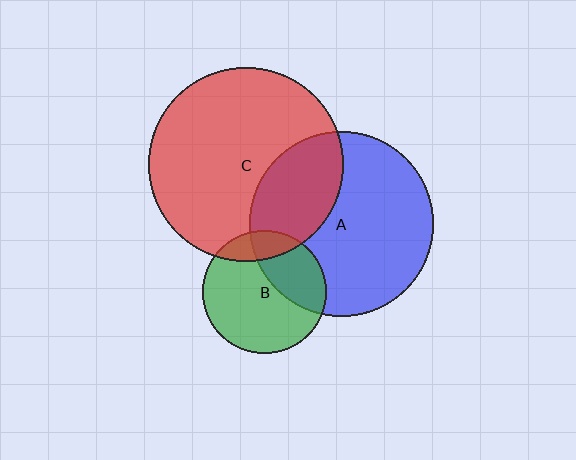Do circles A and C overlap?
Yes.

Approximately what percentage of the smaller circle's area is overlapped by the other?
Approximately 30%.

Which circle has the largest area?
Circle C (red).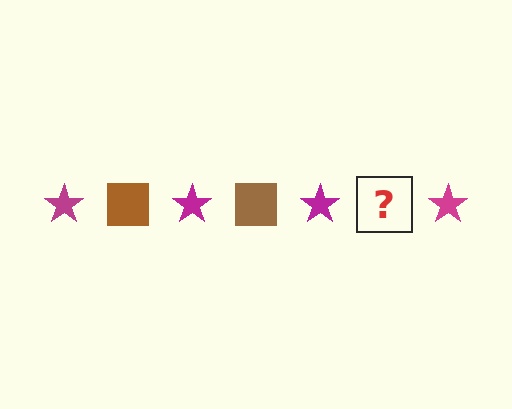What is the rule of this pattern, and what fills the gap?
The rule is that the pattern alternates between magenta star and brown square. The gap should be filled with a brown square.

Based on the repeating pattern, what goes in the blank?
The blank should be a brown square.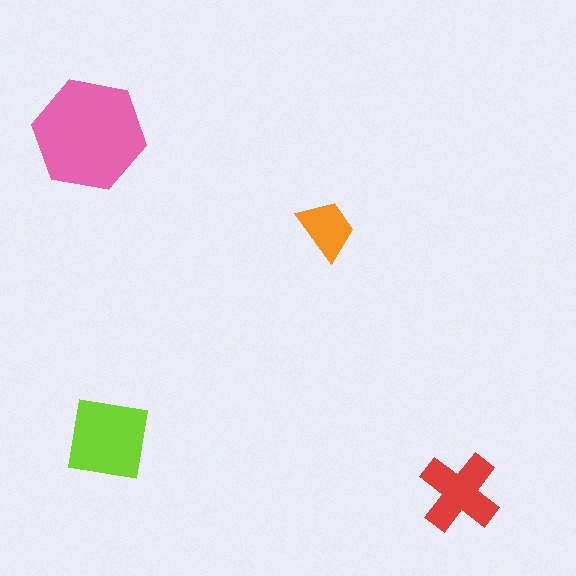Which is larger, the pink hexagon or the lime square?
The pink hexagon.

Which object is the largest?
The pink hexagon.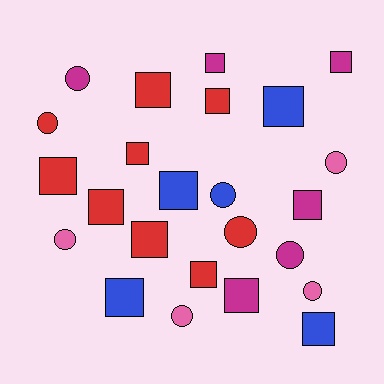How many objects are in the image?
There are 24 objects.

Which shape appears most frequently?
Square, with 15 objects.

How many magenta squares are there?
There are 4 magenta squares.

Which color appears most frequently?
Red, with 9 objects.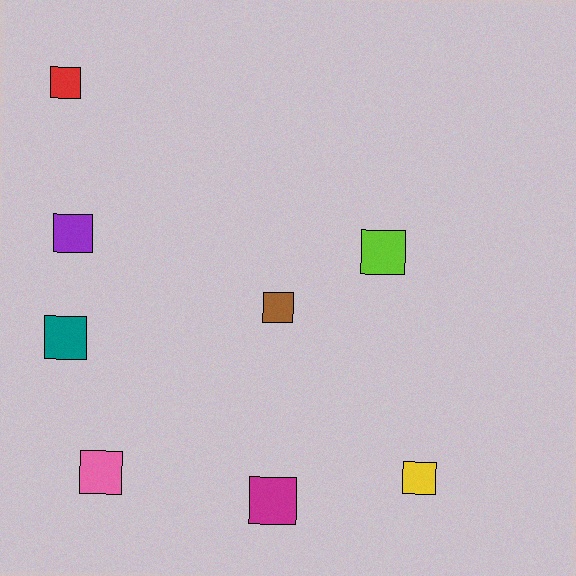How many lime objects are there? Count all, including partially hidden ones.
There is 1 lime object.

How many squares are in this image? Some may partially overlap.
There are 8 squares.